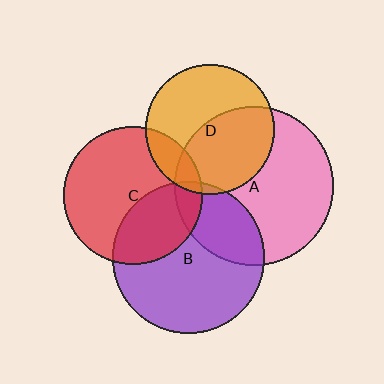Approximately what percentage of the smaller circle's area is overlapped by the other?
Approximately 50%.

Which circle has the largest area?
Circle A (pink).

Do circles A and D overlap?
Yes.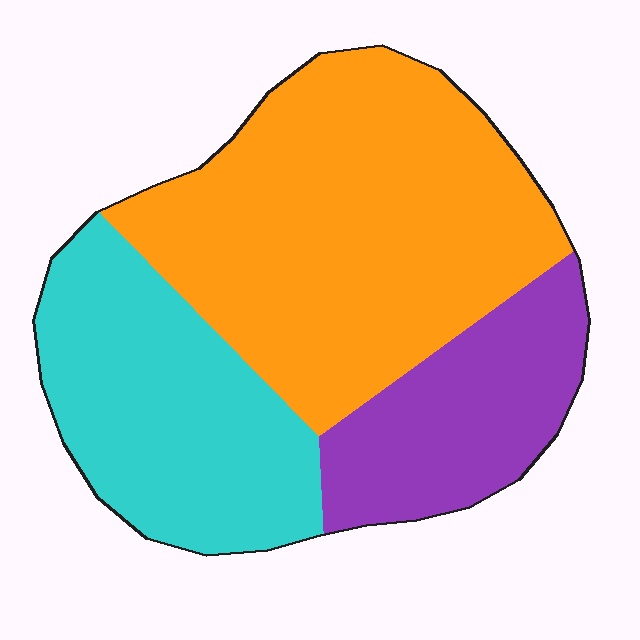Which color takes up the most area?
Orange, at roughly 50%.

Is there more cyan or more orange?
Orange.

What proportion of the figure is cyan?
Cyan takes up about one third (1/3) of the figure.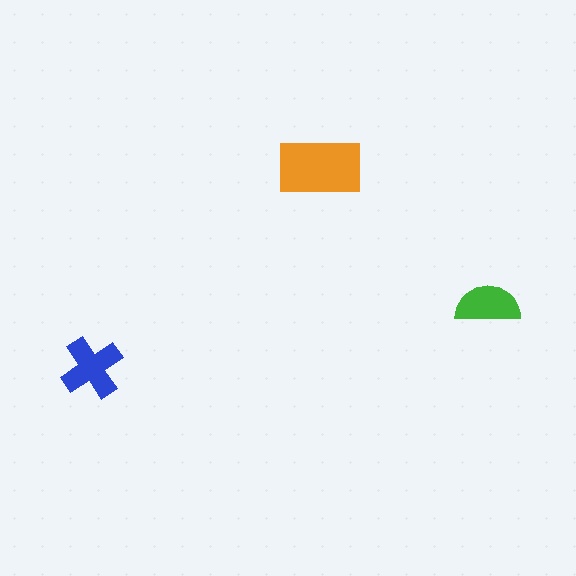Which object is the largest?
The orange rectangle.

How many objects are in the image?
There are 3 objects in the image.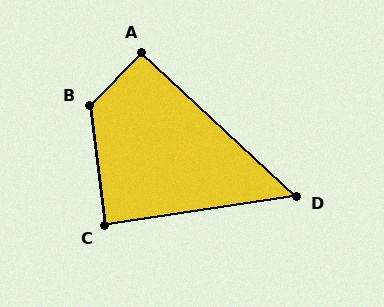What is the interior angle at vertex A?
Approximately 91 degrees (approximately right).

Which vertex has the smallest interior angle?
D, at approximately 51 degrees.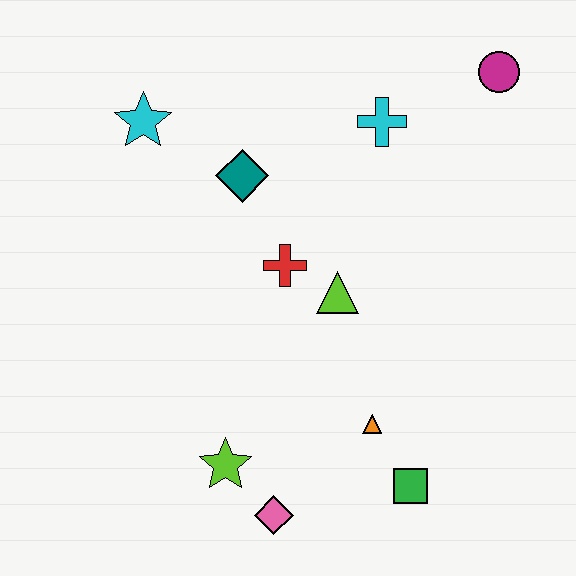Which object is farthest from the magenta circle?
The pink diamond is farthest from the magenta circle.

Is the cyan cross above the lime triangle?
Yes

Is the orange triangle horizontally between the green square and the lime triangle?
Yes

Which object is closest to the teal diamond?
The red cross is closest to the teal diamond.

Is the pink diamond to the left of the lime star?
No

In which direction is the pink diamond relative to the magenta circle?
The pink diamond is below the magenta circle.